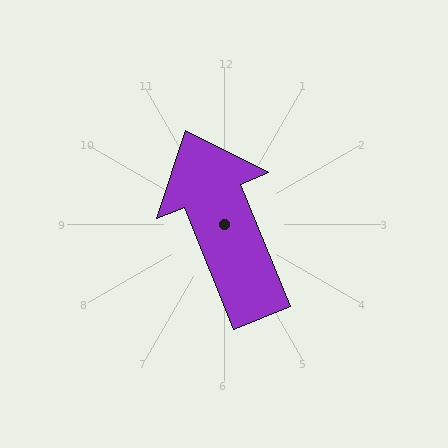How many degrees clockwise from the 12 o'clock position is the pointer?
Approximately 338 degrees.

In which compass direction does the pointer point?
North.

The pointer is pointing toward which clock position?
Roughly 11 o'clock.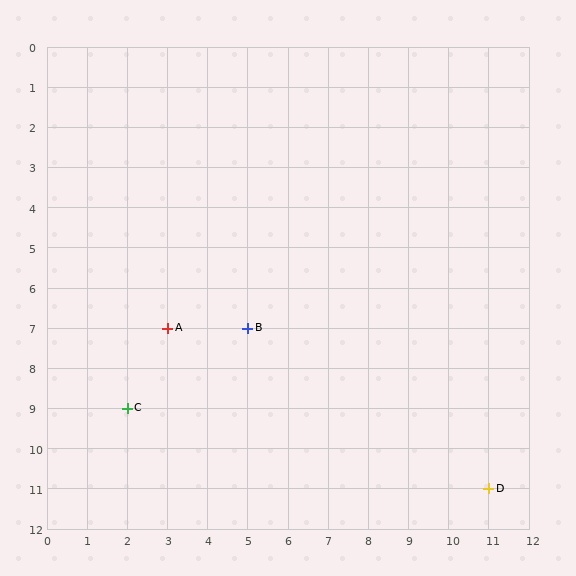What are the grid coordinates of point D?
Point D is at grid coordinates (11, 11).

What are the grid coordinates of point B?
Point B is at grid coordinates (5, 7).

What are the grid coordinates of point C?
Point C is at grid coordinates (2, 9).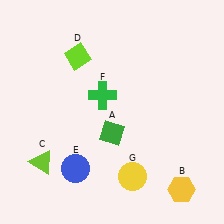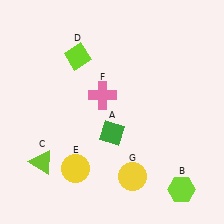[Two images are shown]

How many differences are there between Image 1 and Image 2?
There are 3 differences between the two images.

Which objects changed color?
B changed from yellow to lime. E changed from blue to yellow. F changed from green to pink.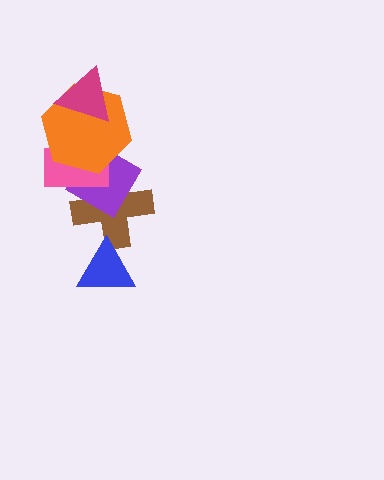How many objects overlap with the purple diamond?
3 objects overlap with the purple diamond.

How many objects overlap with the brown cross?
3 objects overlap with the brown cross.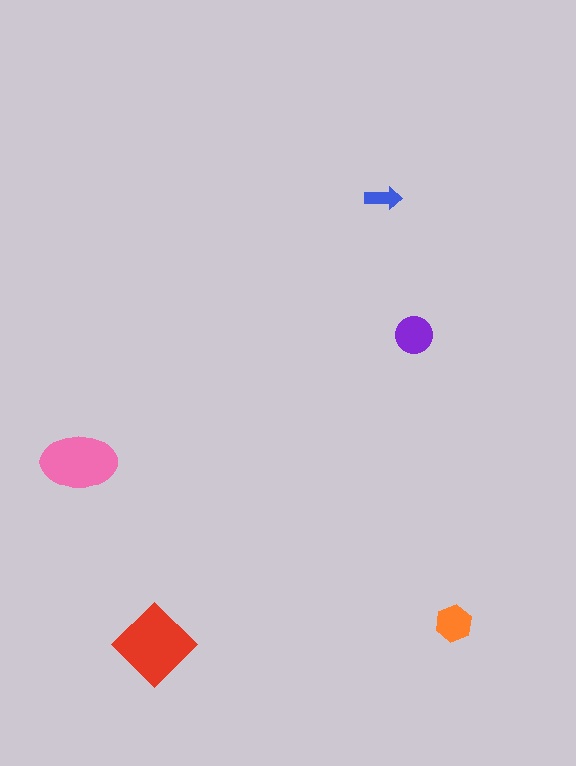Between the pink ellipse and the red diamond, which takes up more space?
The red diamond.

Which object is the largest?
The red diamond.